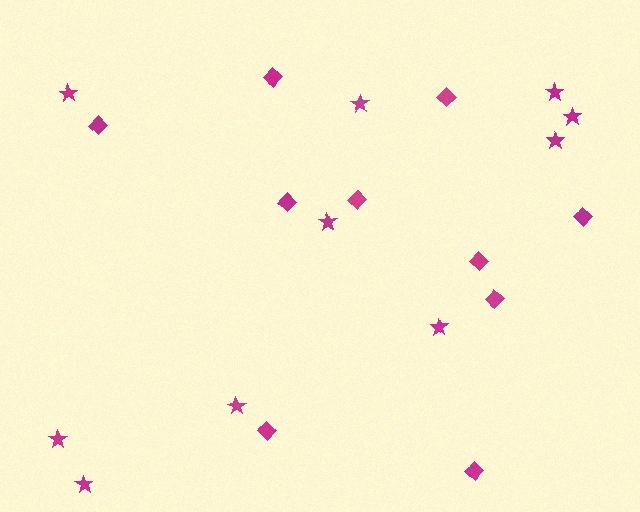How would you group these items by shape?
There are 2 groups: one group of stars (10) and one group of diamonds (10).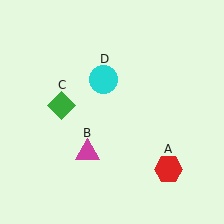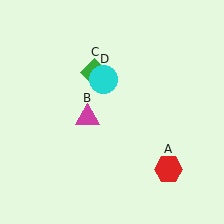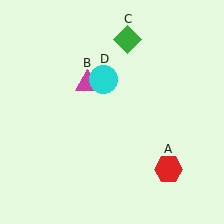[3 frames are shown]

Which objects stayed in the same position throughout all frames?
Red hexagon (object A) and cyan circle (object D) remained stationary.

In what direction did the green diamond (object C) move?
The green diamond (object C) moved up and to the right.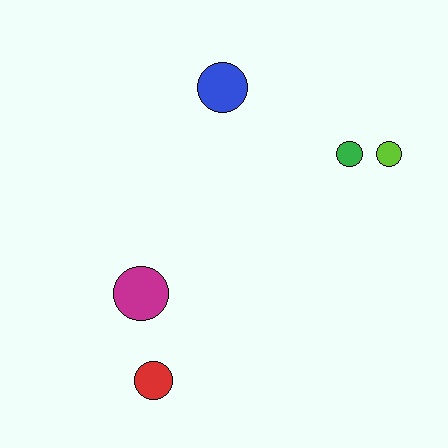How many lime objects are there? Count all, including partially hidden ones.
There is 1 lime object.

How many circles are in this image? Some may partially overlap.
There are 5 circles.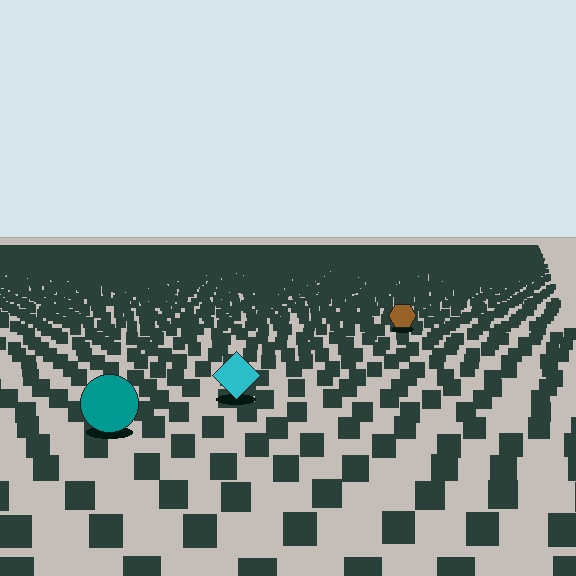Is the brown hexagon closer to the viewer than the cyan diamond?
No. The cyan diamond is closer — you can tell from the texture gradient: the ground texture is coarser near it.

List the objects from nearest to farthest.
From nearest to farthest: the teal circle, the cyan diamond, the brown hexagon.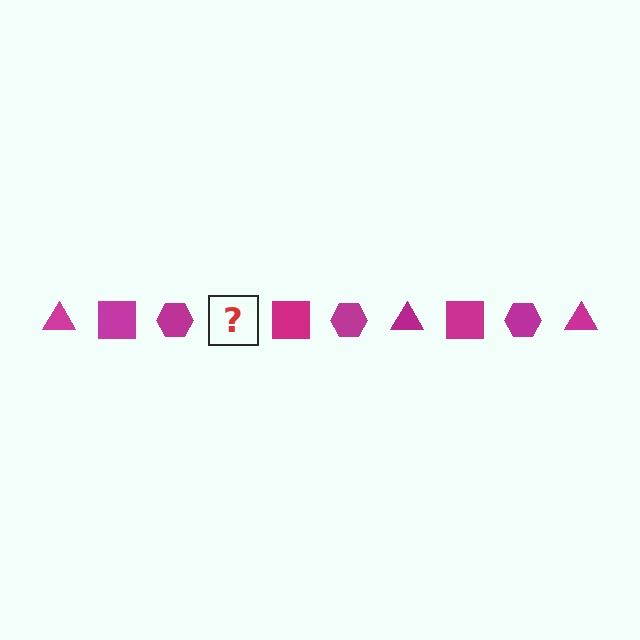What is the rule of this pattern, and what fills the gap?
The rule is that the pattern cycles through triangle, square, hexagon shapes in magenta. The gap should be filled with a magenta triangle.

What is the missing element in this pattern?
The missing element is a magenta triangle.